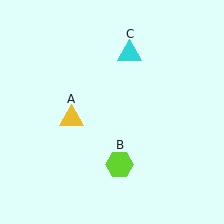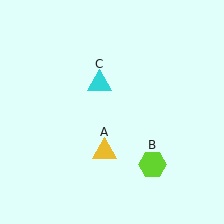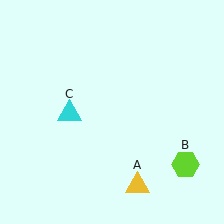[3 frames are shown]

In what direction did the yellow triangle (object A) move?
The yellow triangle (object A) moved down and to the right.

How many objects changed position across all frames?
3 objects changed position: yellow triangle (object A), lime hexagon (object B), cyan triangle (object C).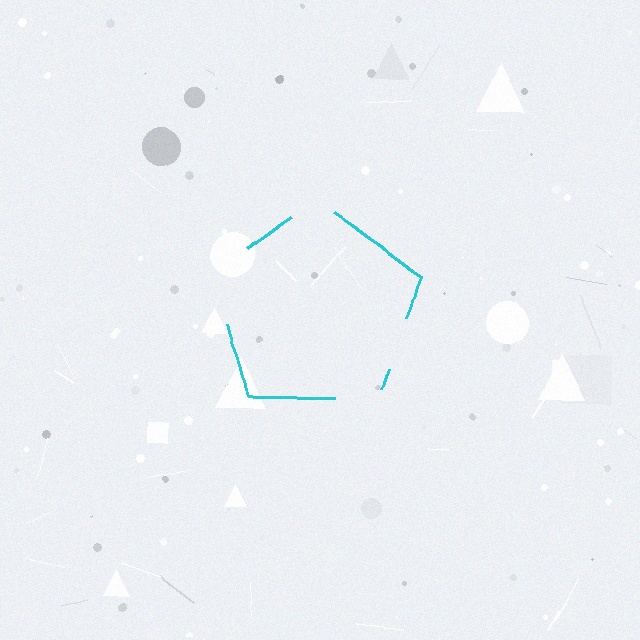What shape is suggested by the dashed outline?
The dashed outline suggests a pentagon.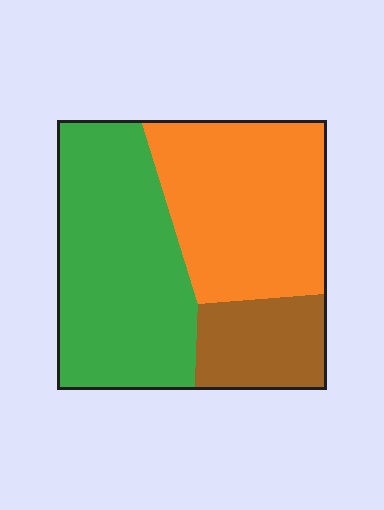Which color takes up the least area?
Brown, at roughly 15%.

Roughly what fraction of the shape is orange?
Orange covers about 40% of the shape.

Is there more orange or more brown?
Orange.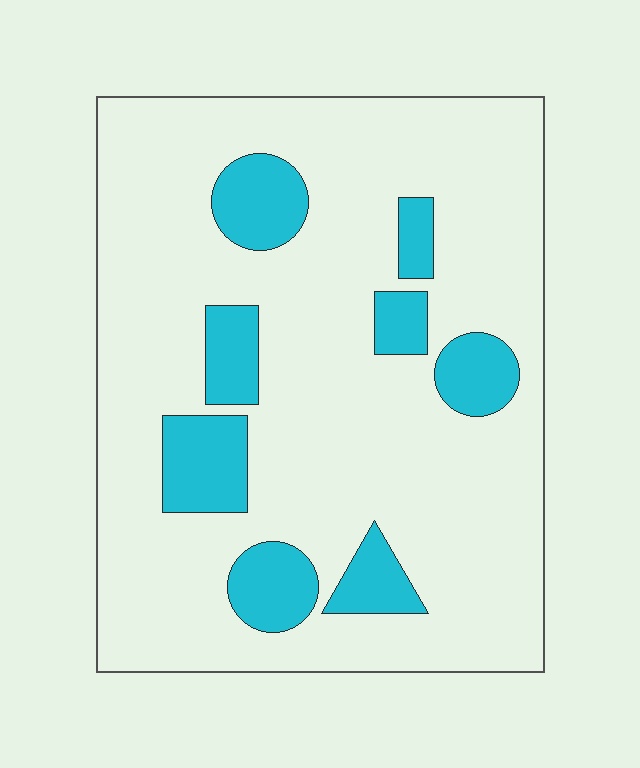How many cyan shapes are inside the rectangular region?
8.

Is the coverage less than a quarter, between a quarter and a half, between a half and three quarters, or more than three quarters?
Less than a quarter.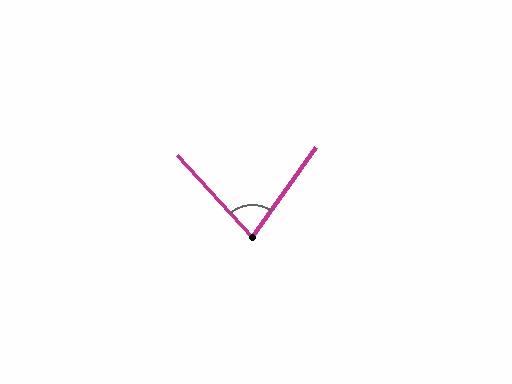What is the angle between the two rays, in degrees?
Approximately 78 degrees.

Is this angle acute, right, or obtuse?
It is acute.